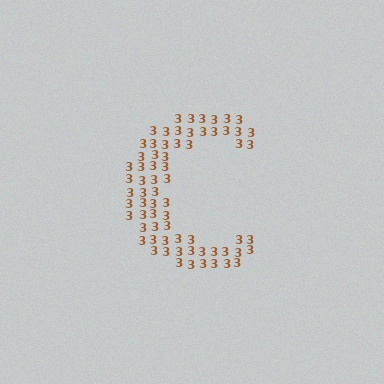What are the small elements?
The small elements are digit 3's.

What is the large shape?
The large shape is the letter C.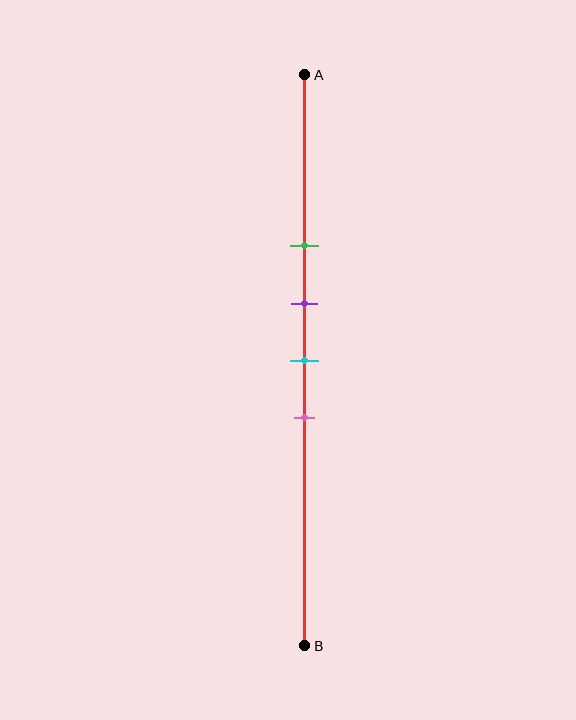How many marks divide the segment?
There are 4 marks dividing the segment.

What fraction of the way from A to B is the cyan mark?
The cyan mark is approximately 50% (0.5) of the way from A to B.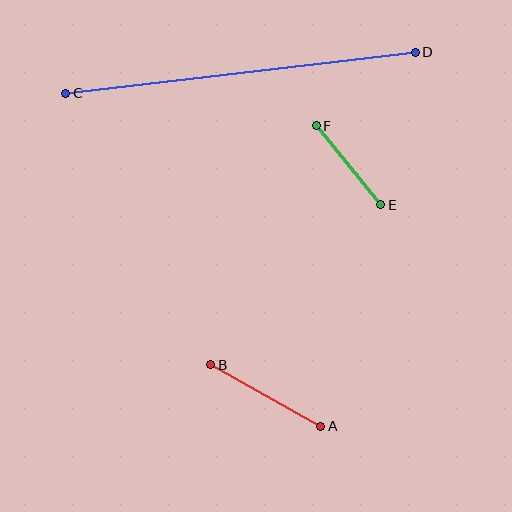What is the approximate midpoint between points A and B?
The midpoint is at approximately (266, 395) pixels.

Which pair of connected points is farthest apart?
Points C and D are farthest apart.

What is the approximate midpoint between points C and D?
The midpoint is at approximately (240, 73) pixels.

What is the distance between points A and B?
The distance is approximately 126 pixels.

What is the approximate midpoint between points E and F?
The midpoint is at approximately (349, 165) pixels.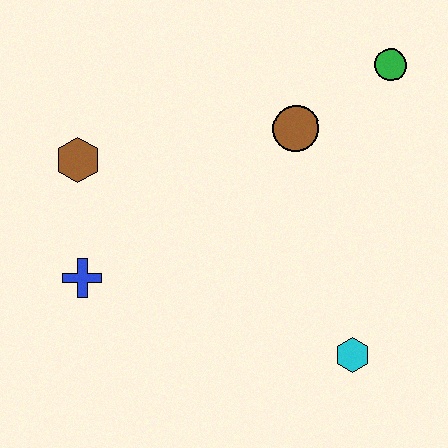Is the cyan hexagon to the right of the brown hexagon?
Yes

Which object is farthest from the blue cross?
The green circle is farthest from the blue cross.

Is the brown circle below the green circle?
Yes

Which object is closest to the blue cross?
The brown hexagon is closest to the blue cross.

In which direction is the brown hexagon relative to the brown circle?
The brown hexagon is to the left of the brown circle.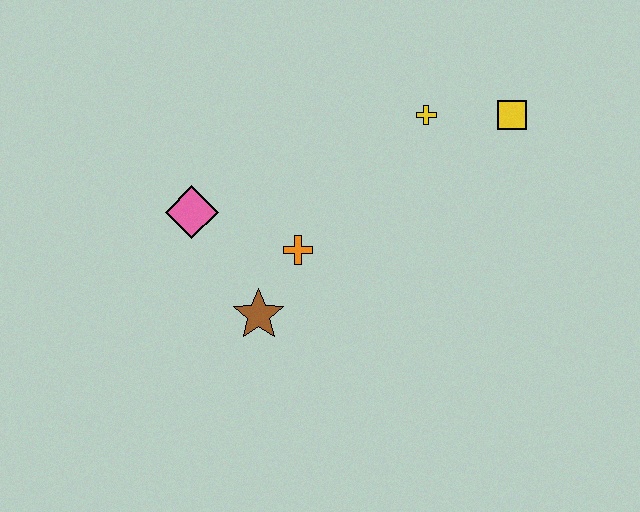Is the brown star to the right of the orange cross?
No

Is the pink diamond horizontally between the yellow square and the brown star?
No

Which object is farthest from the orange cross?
The yellow square is farthest from the orange cross.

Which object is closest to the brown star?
The orange cross is closest to the brown star.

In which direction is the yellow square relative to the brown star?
The yellow square is to the right of the brown star.